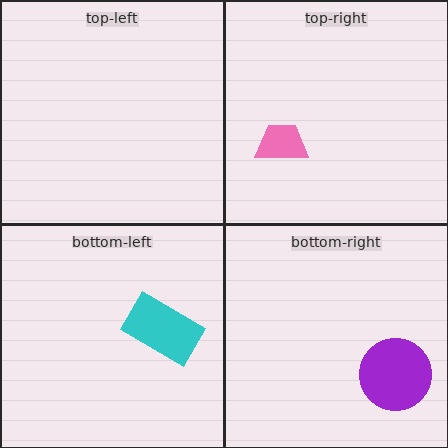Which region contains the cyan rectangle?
The bottom-left region.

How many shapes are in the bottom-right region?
1.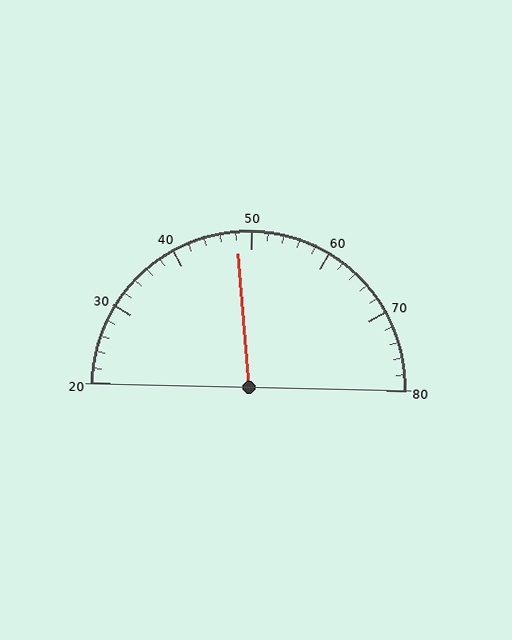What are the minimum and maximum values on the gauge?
The gauge ranges from 20 to 80.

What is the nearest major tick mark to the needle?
The nearest major tick mark is 50.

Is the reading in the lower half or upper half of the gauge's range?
The reading is in the lower half of the range (20 to 80).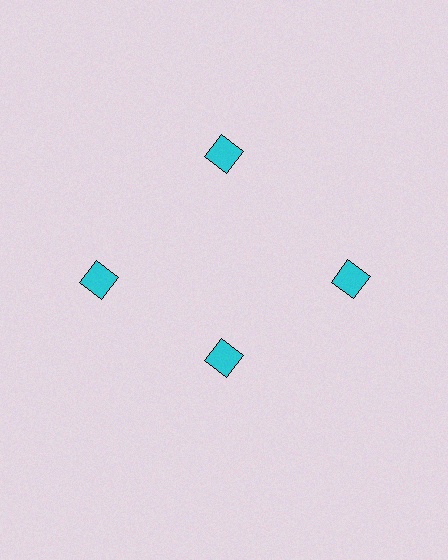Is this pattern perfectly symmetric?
No. The 4 cyan squares are arranged in a ring, but one element near the 6 o'clock position is pulled inward toward the center, breaking the 4-fold rotational symmetry.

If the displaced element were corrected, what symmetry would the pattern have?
It would have 4-fold rotational symmetry — the pattern would map onto itself every 90 degrees.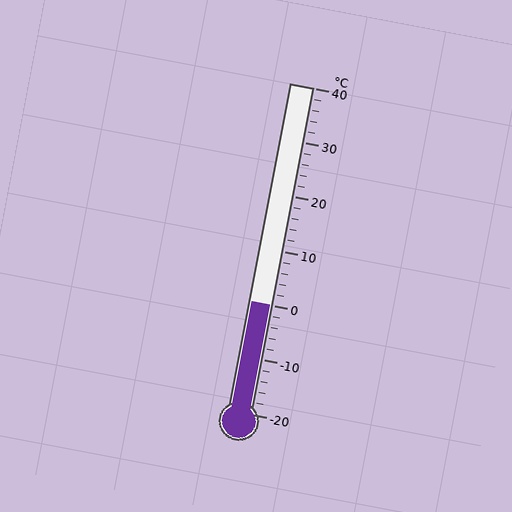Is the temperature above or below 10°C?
The temperature is below 10°C.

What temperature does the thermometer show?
The thermometer shows approximately 0°C.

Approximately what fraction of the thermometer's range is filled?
The thermometer is filled to approximately 35% of its range.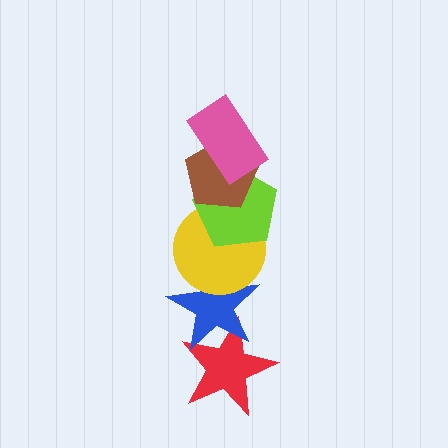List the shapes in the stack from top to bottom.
From top to bottom: the pink rectangle, the brown pentagon, the lime pentagon, the yellow circle, the blue star, the red star.